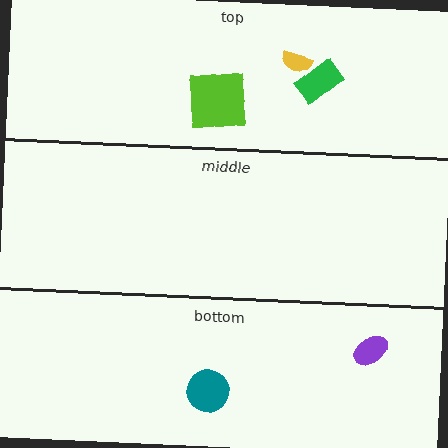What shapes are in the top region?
The lime square, the yellow semicircle, the green rectangle.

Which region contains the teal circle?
The bottom region.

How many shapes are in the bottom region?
2.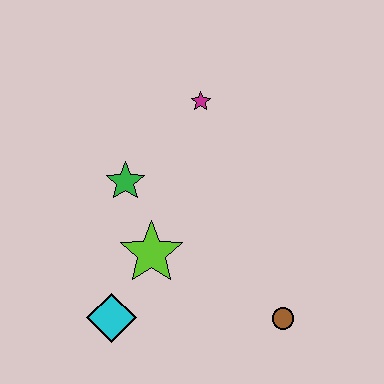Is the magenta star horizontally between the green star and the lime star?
No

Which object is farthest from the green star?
The brown circle is farthest from the green star.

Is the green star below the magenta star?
Yes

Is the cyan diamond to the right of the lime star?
No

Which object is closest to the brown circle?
The lime star is closest to the brown circle.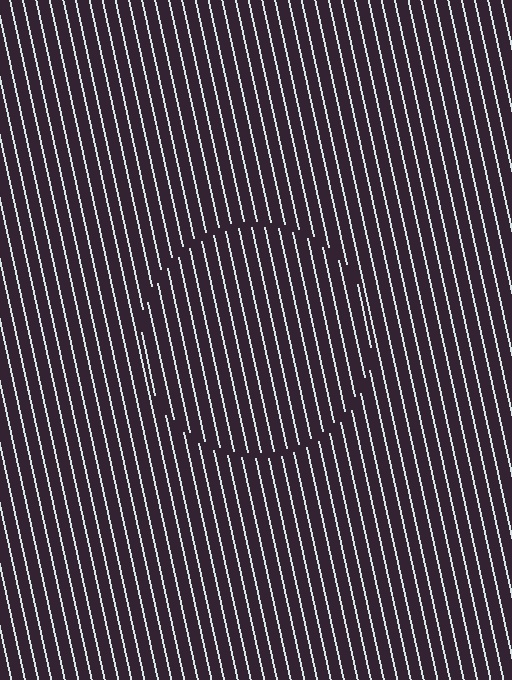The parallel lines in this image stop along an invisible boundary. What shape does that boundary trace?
An illusory circle. The interior of the shape contains the same grating, shifted by half a period — the contour is defined by the phase discontinuity where line-ends from the inner and outer gratings abut.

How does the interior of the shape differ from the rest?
The interior of the shape contains the same grating, shifted by half a period — the contour is defined by the phase discontinuity where line-ends from the inner and outer gratings abut.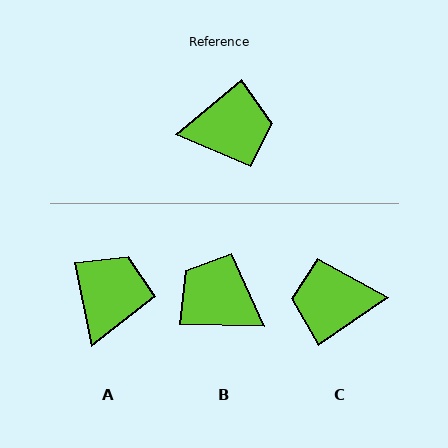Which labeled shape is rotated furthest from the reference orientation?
C, about 175 degrees away.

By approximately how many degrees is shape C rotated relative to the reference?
Approximately 175 degrees counter-clockwise.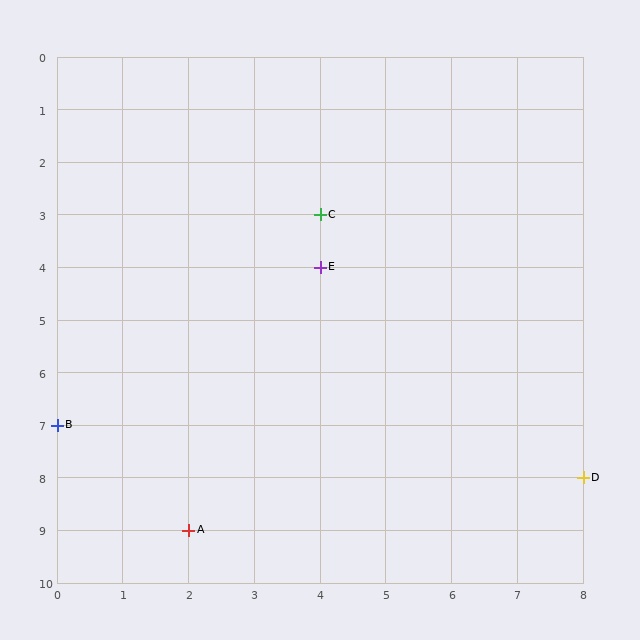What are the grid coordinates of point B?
Point B is at grid coordinates (0, 7).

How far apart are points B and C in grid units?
Points B and C are 4 columns and 4 rows apart (about 5.7 grid units diagonally).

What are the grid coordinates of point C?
Point C is at grid coordinates (4, 3).